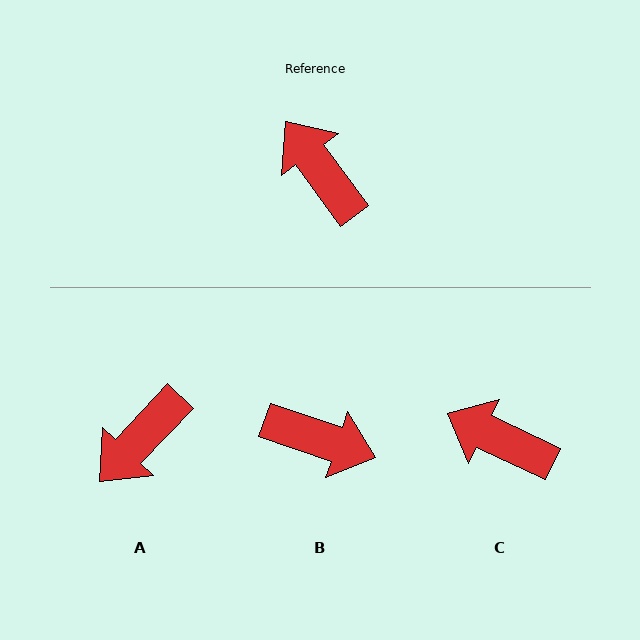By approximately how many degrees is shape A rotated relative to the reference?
Approximately 101 degrees counter-clockwise.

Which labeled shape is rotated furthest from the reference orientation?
B, about 145 degrees away.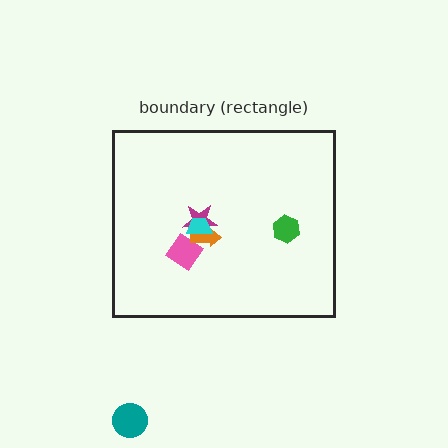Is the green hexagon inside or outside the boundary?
Inside.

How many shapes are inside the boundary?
5 inside, 1 outside.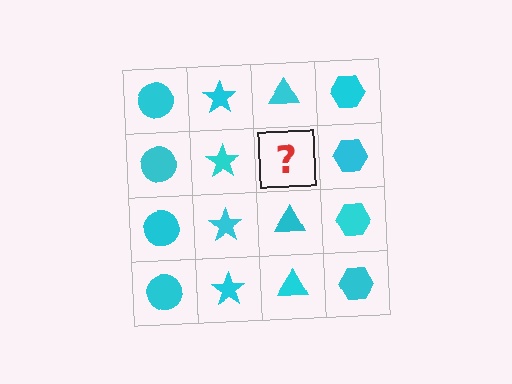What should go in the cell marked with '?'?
The missing cell should contain a cyan triangle.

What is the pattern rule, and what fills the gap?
The rule is that each column has a consistent shape. The gap should be filled with a cyan triangle.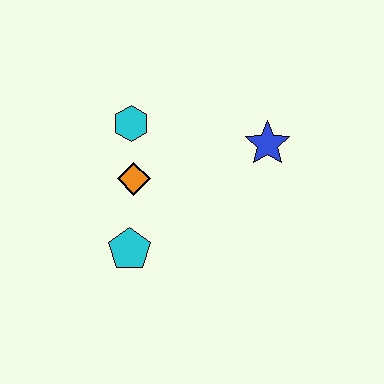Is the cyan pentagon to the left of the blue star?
Yes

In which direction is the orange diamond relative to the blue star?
The orange diamond is to the left of the blue star.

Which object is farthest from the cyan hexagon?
The blue star is farthest from the cyan hexagon.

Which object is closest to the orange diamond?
The cyan hexagon is closest to the orange diamond.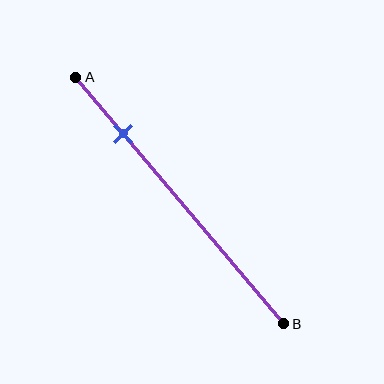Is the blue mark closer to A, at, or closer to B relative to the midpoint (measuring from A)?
The blue mark is closer to point A than the midpoint of segment AB.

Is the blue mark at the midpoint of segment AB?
No, the mark is at about 25% from A, not at the 50% midpoint.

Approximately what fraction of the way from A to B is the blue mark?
The blue mark is approximately 25% of the way from A to B.